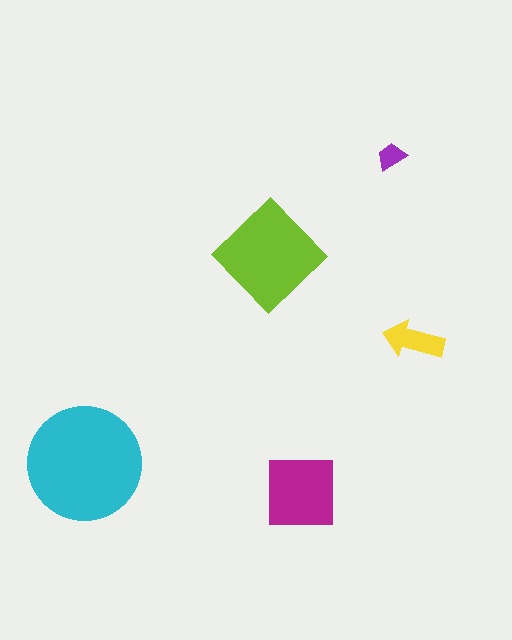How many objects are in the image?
There are 5 objects in the image.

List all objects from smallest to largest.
The purple trapezoid, the yellow arrow, the magenta square, the lime diamond, the cyan circle.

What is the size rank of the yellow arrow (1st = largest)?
4th.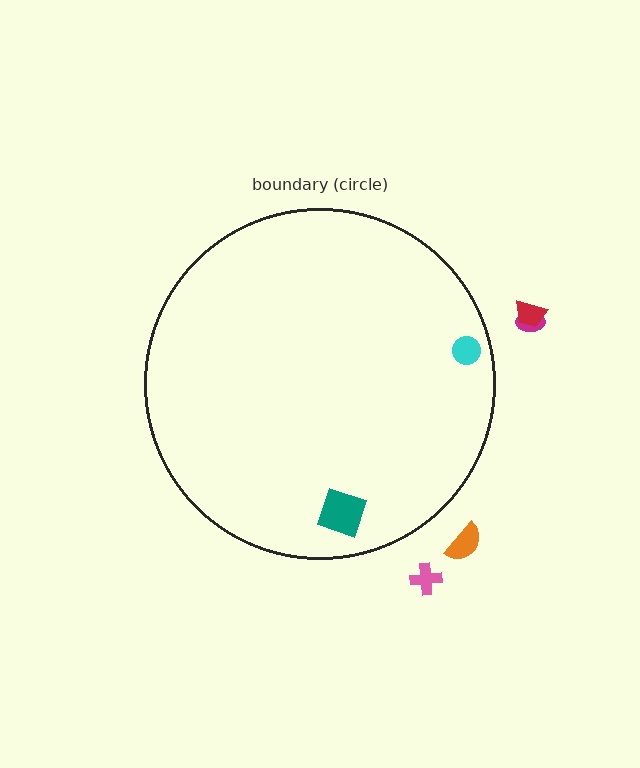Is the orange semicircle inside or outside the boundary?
Outside.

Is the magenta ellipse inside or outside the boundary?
Outside.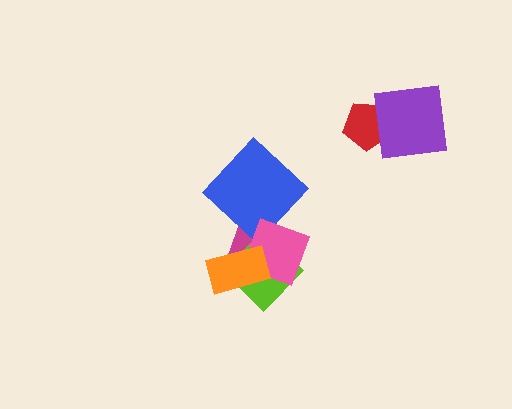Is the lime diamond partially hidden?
Yes, it is partially covered by another shape.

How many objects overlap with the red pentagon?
1 object overlaps with the red pentagon.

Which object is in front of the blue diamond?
The pink diamond is in front of the blue diamond.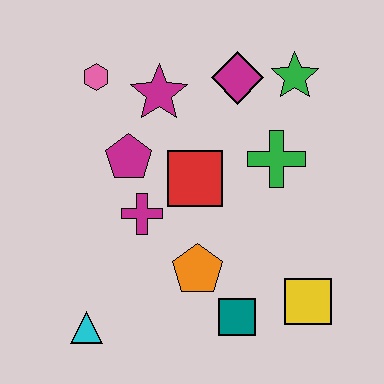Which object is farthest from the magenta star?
The yellow square is farthest from the magenta star.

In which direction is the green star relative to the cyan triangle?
The green star is above the cyan triangle.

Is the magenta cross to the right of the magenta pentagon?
Yes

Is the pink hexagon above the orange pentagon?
Yes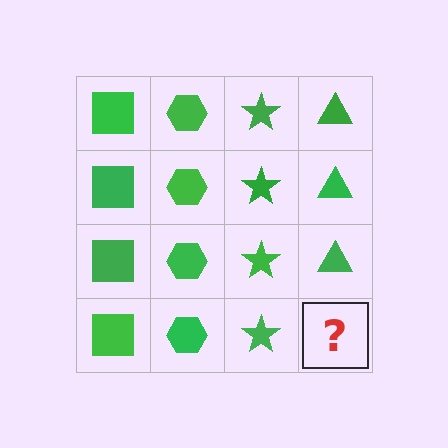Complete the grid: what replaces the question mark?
The question mark should be replaced with a green triangle.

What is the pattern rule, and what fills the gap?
The rule is that each column has a consistent shape. The gap should be filled with a green triangle.